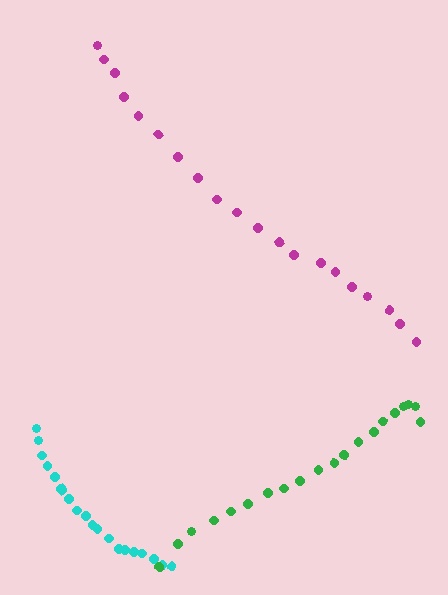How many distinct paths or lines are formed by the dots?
There are 3 distinct paths.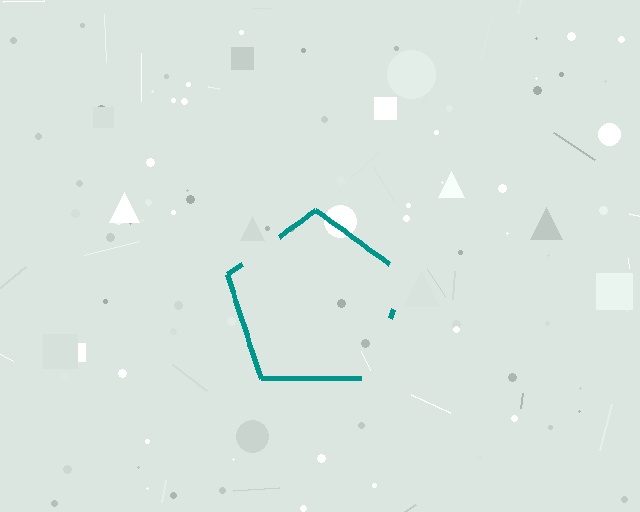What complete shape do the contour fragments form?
The contour fragments form a pentagon.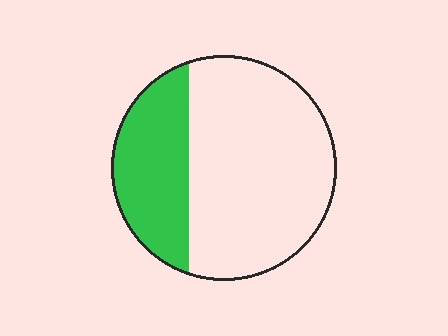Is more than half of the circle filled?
No.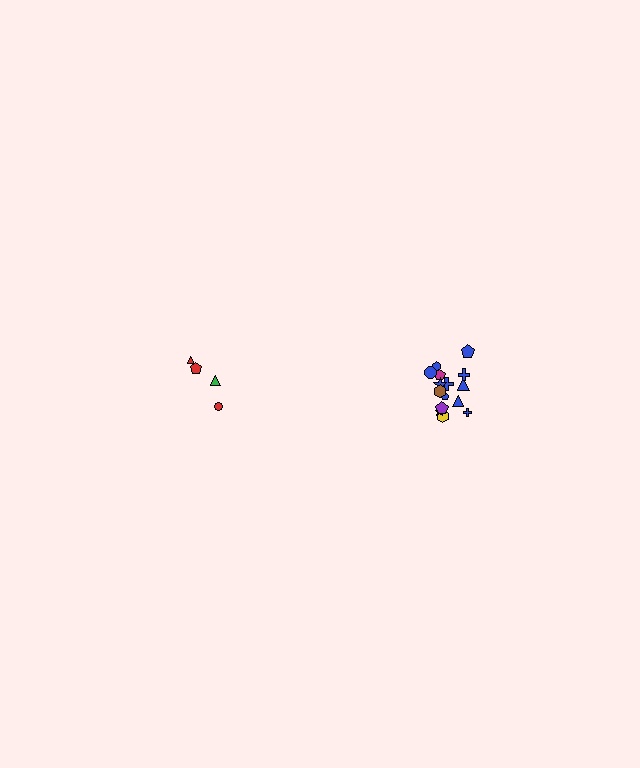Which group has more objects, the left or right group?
The right group.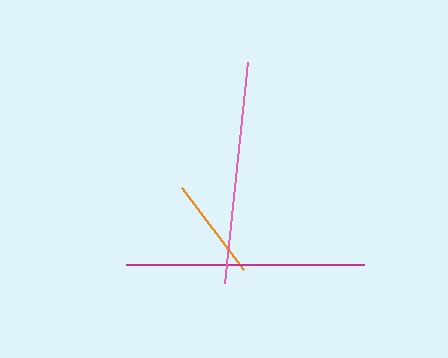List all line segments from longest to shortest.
From longest to shortest: magenta, pink, orange.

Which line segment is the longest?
The magenta line is the longest at approximately 238 pixels.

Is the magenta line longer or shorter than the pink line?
The magenta line is longer than the pink line.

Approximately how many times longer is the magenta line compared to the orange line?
The magenta line is approximately 2.3 times the length of the orange line.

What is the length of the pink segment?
The pink segment is approximately 222 pixels long.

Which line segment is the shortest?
The orange line is the shortest at approximately 103 pixels.